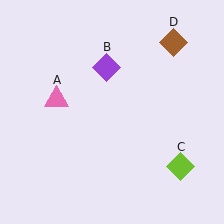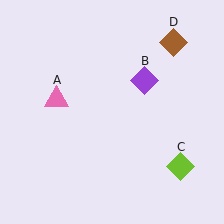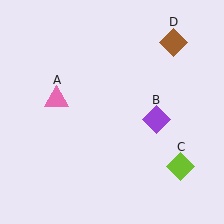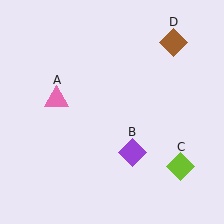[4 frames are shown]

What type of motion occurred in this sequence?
The purple diamond (object B) rotated clockwise around the center of the scene.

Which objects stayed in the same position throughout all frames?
Pink triangle (object A) and lime diamond (object C) and brown diamond (object D) remained stationary.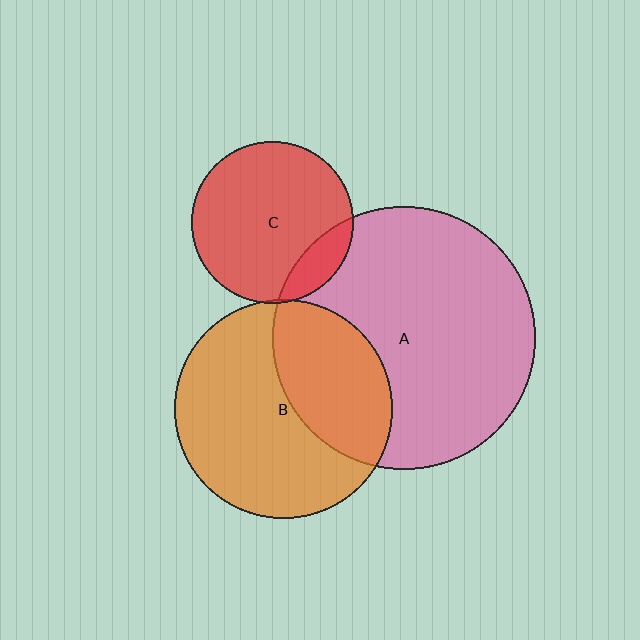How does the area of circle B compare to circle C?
Approximately 1.8 times.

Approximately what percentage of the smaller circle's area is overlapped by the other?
Approximately 15%.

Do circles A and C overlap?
Yes.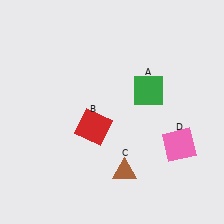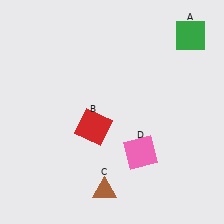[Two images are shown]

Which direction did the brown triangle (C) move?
The brown triangle (C) moved left.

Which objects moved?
The objects that moved are: the green square (A), the brown triangle (C), the pink square (D).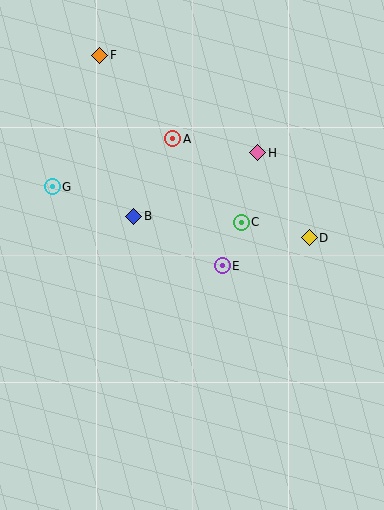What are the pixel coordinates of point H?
Point H is at (258, 153).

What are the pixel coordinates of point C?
Point C is at (241, 222).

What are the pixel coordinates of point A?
Point A is at (173, 139).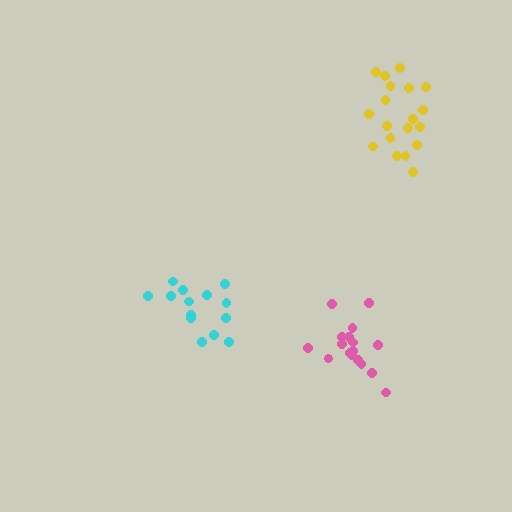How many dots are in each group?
Group 1: 14 dots, Group 2: 17 dots, Group 3: 19 dots (50 total).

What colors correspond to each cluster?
The clusters are colored: cyan, pink, yellow.